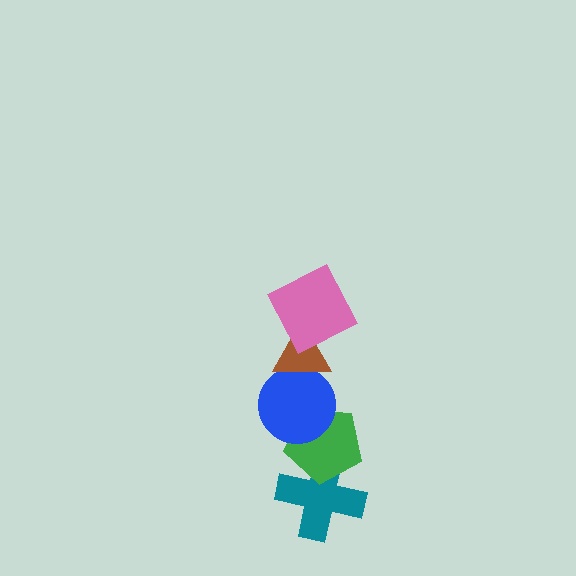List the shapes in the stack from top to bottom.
From top to bottom: the pink square, the brown triangle, the blue circle, the green pentagon, the teal cross.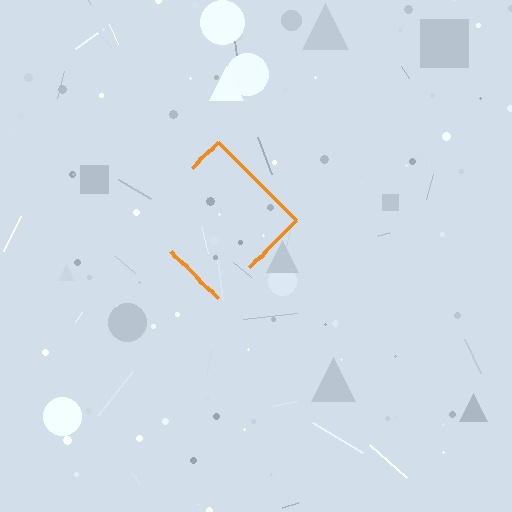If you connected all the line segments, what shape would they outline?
They would outline a diamond.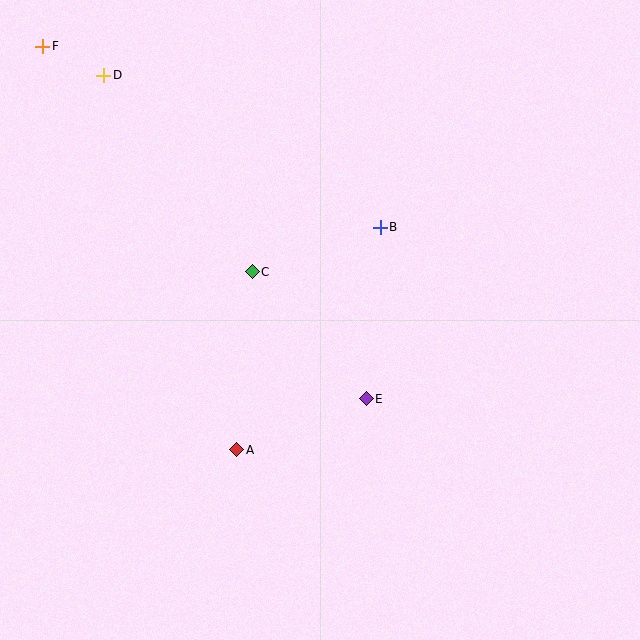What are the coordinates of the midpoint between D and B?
The midpoint between D and B is at (242, 151).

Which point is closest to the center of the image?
Point C at (252, 272) is closest to the center.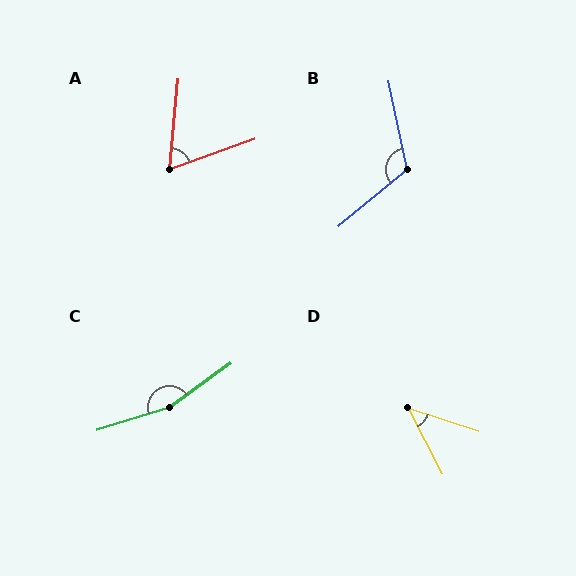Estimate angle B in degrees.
Approximately 117 degrees.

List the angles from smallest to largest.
D (44°), A (65°), B (117°), C (161°).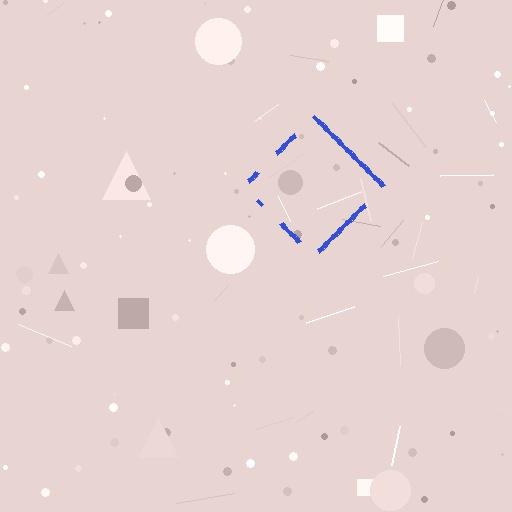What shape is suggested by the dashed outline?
The dashed outline suggests a diamond.